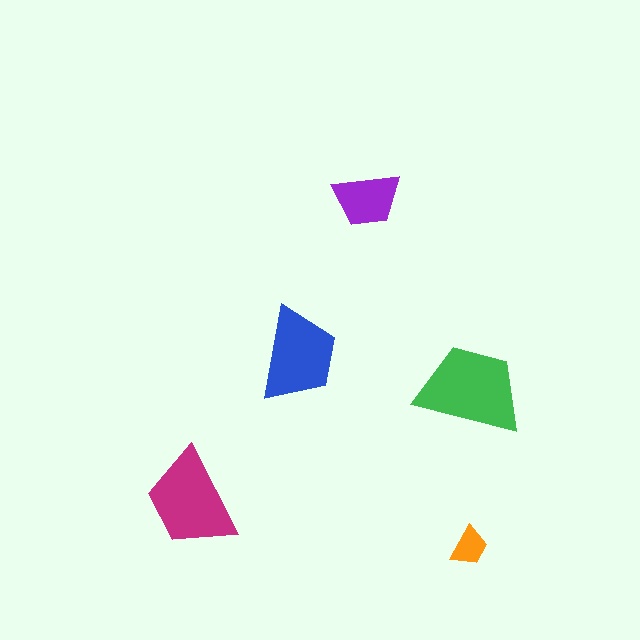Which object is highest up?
The purple trapezoid is topmost.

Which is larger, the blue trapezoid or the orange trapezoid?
The blue one.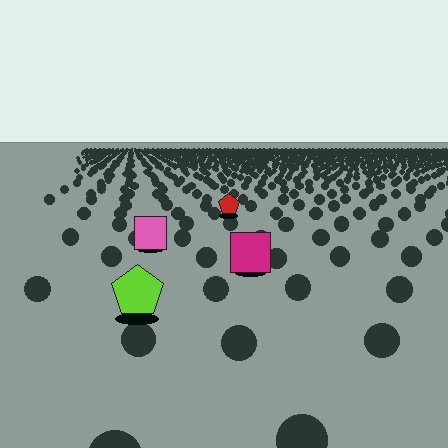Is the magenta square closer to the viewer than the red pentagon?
Yes. The magenta square is closer — you can tell from the texture gradient: the ground texture is coarser near it.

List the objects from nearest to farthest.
From nearest to farthest: the lime pentagon, the magenta square, the pink square, the red pentagon.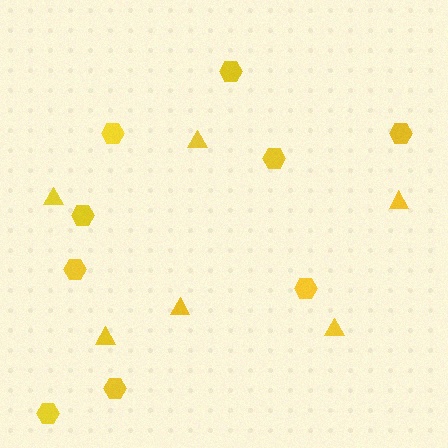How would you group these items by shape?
There are 2 groups: one group of hexagons (9) and one group of triangles (6).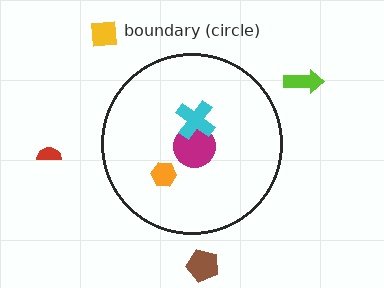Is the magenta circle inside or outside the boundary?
Inside.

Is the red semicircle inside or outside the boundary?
Outside.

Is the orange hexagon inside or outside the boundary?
Inside.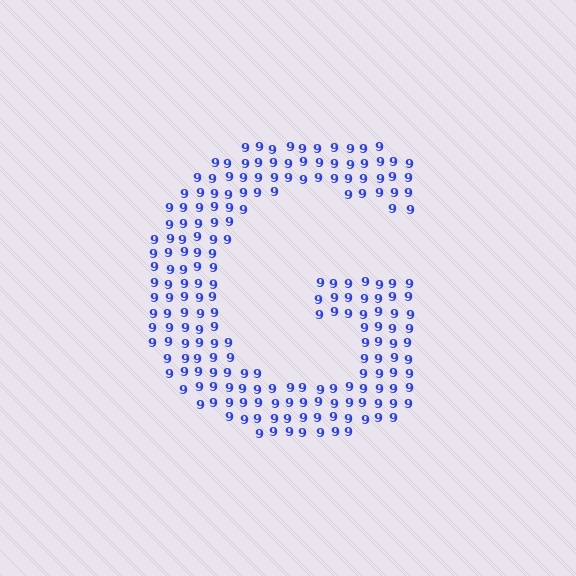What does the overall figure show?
The overall figure shows the letter G.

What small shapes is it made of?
It is made of small digit 9's.